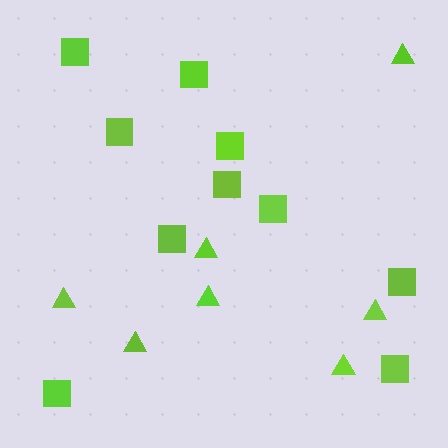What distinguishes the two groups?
There are 2 groups: one group of squares (10) and one group of triangles (7).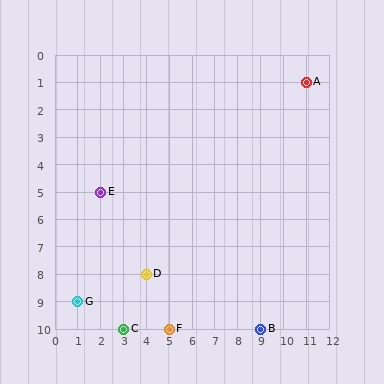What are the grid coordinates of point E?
Point E is at grid coordinates (2, 5).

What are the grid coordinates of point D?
Point D is at grid coordinates (4, 8).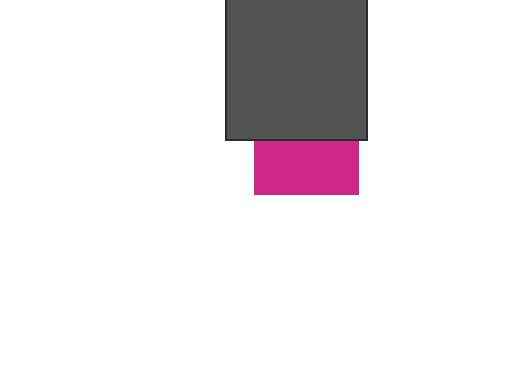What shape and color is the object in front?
The object in front is a dark gray square.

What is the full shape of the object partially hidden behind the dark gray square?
The partially hidden object is a magenta square.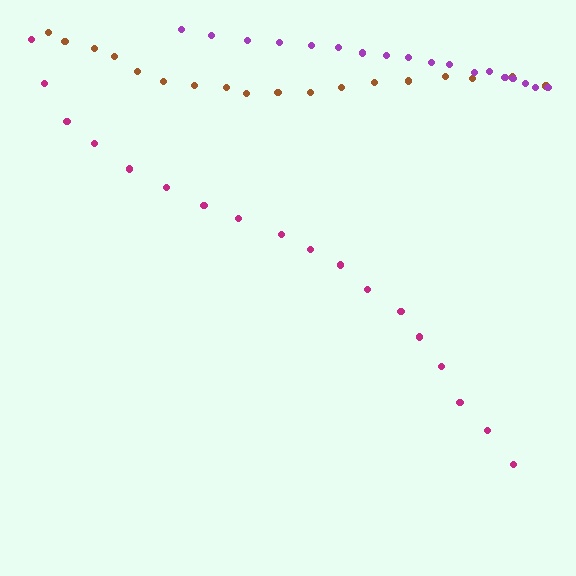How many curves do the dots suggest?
There are 3 distinct paths.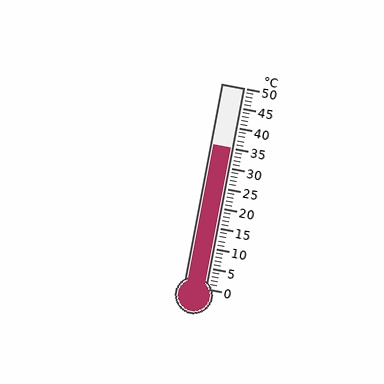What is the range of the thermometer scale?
The thermometer scale ranges from 0°C to 50°C.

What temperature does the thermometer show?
The thermometer shows approximately 35°C.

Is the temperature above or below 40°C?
The temperature is below 40°C.